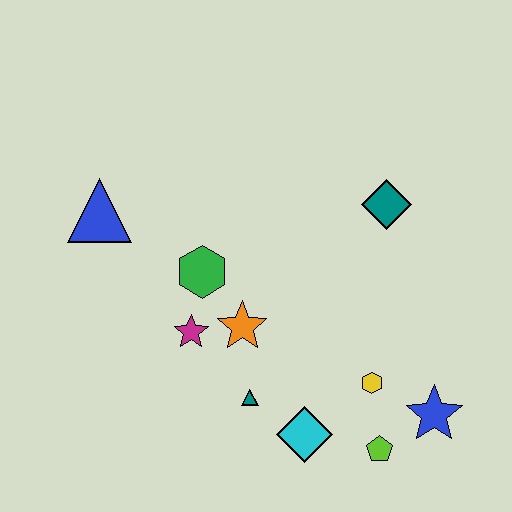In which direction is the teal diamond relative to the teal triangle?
The teal diamond is above the teal triangle.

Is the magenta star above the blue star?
Yes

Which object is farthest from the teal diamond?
The blue triangle is farthest from the teal diamond.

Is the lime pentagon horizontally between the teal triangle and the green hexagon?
No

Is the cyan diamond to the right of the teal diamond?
No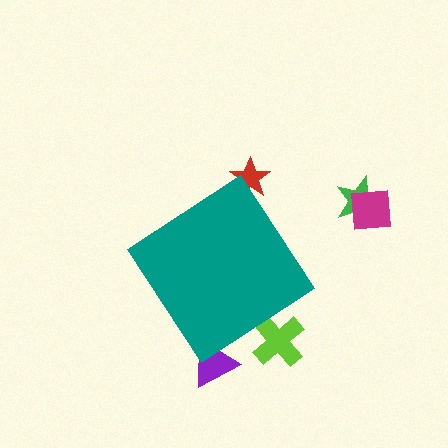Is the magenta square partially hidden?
No, the magenta square is fully visible.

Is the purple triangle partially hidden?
Yes, the purple triangle is partially hidden behind the teal diamond.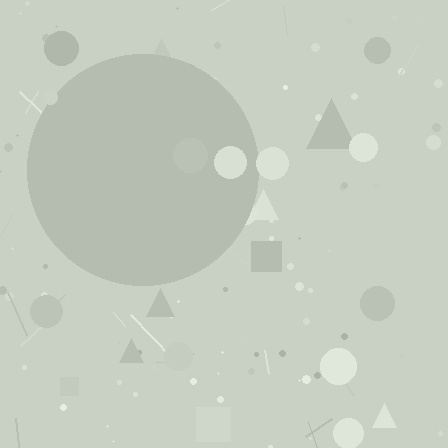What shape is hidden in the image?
A circle is hidden in the image.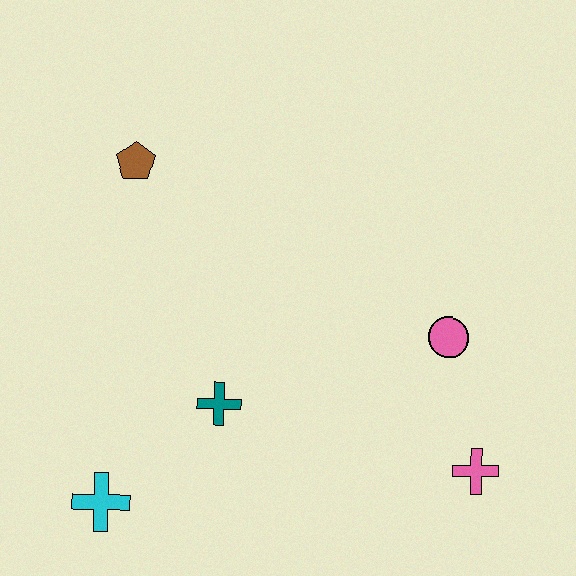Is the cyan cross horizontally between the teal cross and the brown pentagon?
No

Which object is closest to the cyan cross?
The teal cross is closest to the cyan cross.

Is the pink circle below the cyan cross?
No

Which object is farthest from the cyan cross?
The pink circle is farthest from the cyan cross.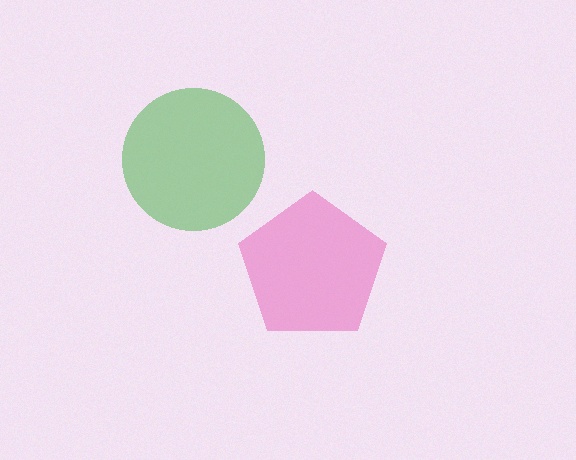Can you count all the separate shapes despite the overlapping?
Yes, there are 2 separate shapes.